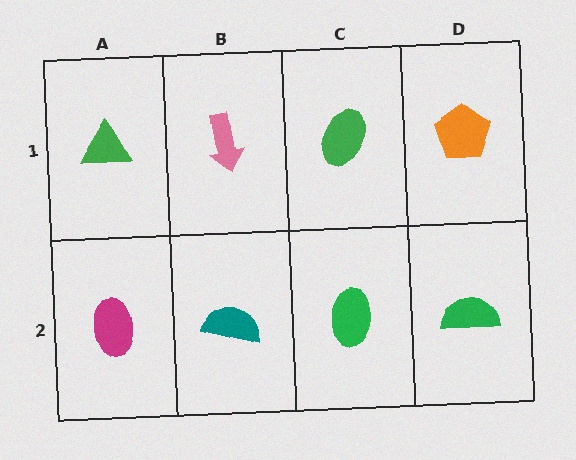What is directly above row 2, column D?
An orange pentagon.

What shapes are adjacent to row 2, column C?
A green ellipse (row 1, column C), a teal semicircle (row 2, column B), a green semicircle (row 2, column D).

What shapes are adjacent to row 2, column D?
An orange pentagon (row 1, column D), a green ellipse (row 2, column C).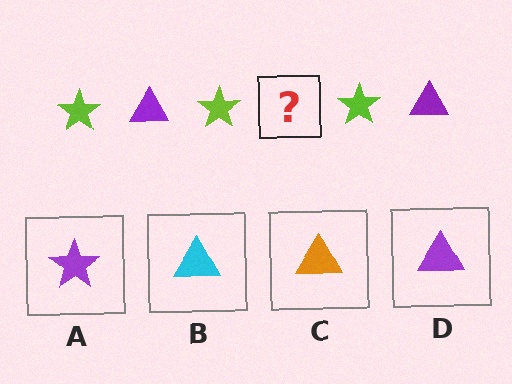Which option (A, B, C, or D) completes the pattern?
D.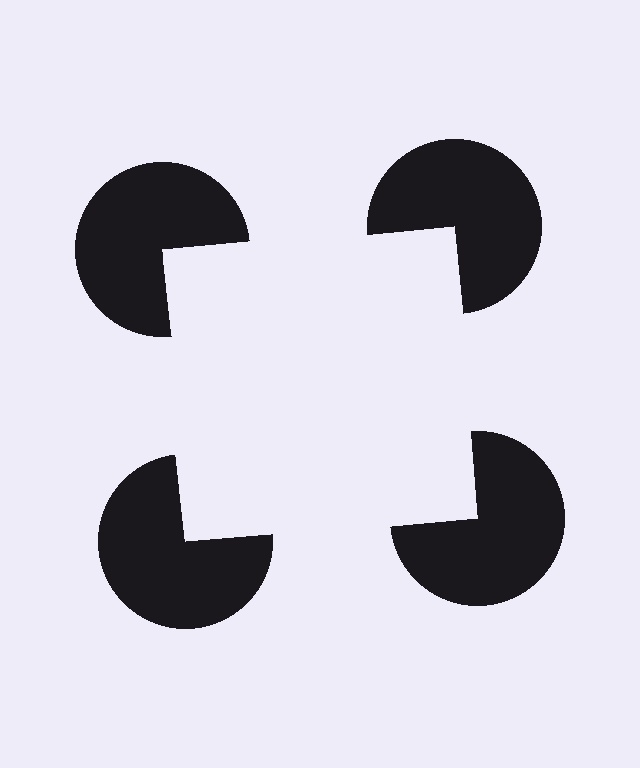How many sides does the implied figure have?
4 sides.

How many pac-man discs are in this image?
There are 4 — one at each vertex of the illusory square.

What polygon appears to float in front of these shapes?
An illusory square — its edges are inferred from the aligned wedge cuts in the pac-man discs, not physically drawn.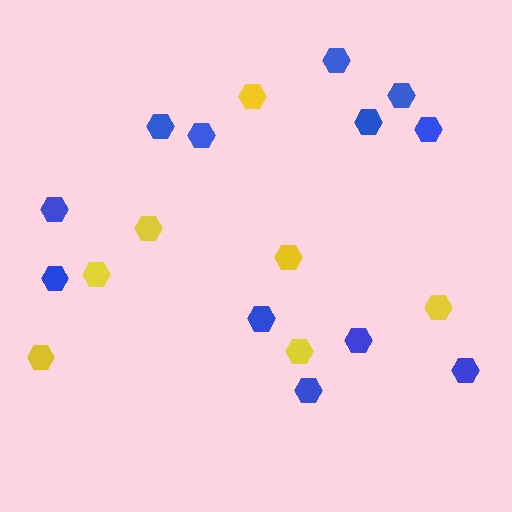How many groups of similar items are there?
There are 2 groups: one group of blue hexagons (12) and one group of yellow hexagons (7).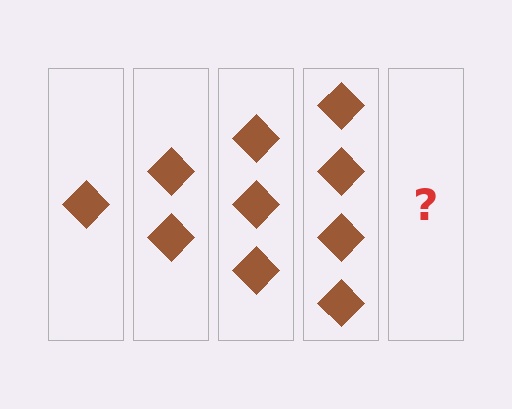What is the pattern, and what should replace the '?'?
The pattern is that each step adds one more diamond. The '?' should be 5 diamonds.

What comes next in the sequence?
The next element should be 5 diamonds.